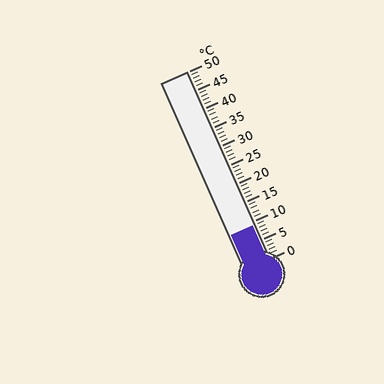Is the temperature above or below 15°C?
The temperature is below 15°C.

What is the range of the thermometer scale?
The thermometer scale ranges from 0°C to 50°C.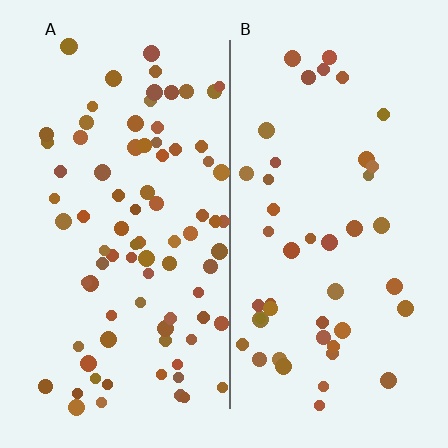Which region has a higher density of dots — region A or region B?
A (the left).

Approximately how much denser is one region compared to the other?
Approximately 1.9× — region A over region B.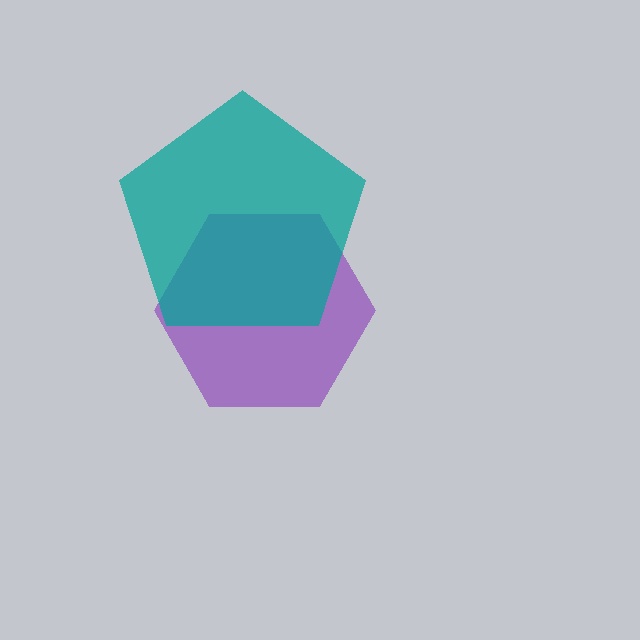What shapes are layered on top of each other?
The layered shapes are: a purple hexagon, a teal pentagon.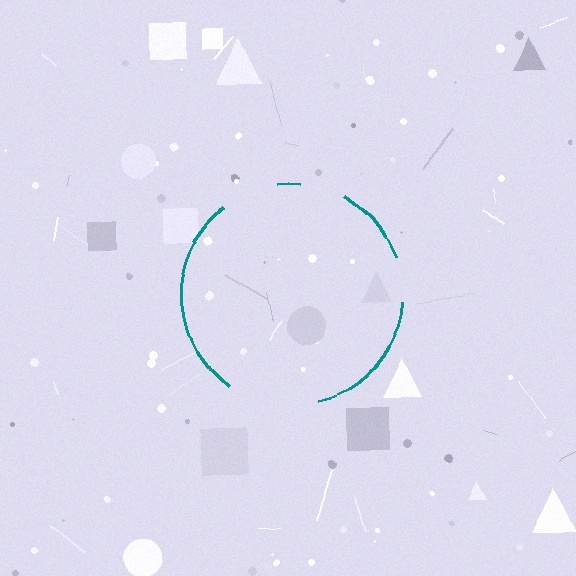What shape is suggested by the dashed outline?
The dashed outline suggests a circle.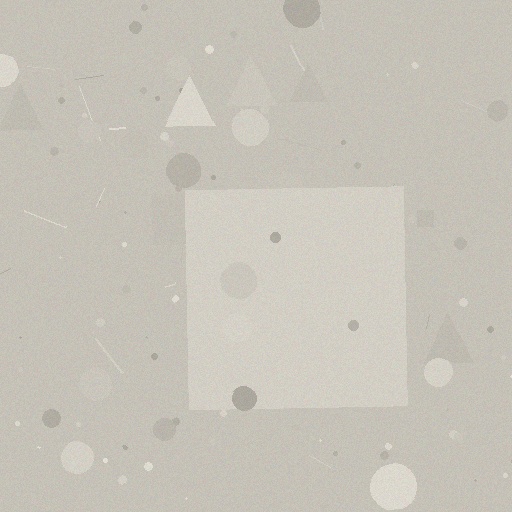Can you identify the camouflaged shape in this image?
The camouflaged shape is a square.